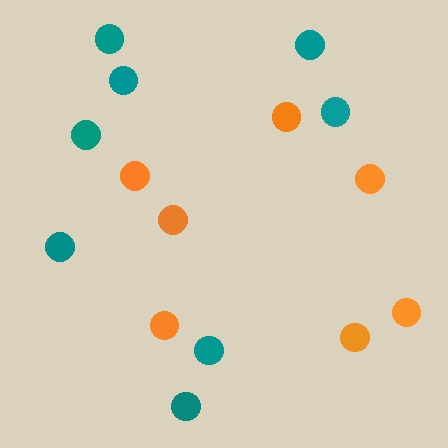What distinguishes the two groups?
There are 2 groups: one group of orange circles (7) and one group of teal circles (8).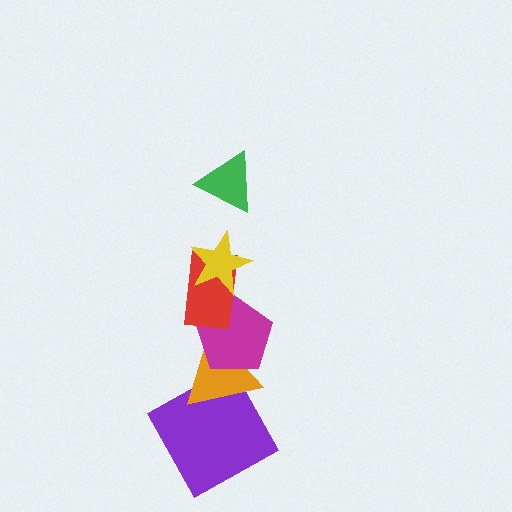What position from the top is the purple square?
The purple square is 6th from the top.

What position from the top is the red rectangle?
The red rectangle is 3rd from the top.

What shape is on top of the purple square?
The orange triangle is on top of the purple square.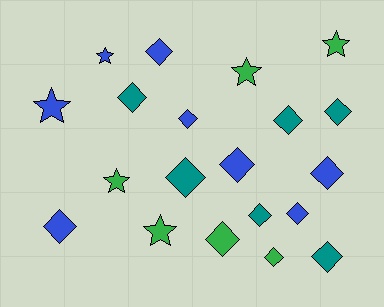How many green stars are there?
There are 4 green stars.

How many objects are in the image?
There are 20 objects.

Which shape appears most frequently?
Diamond, with 14 objects.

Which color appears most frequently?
Blue, with 8 objects.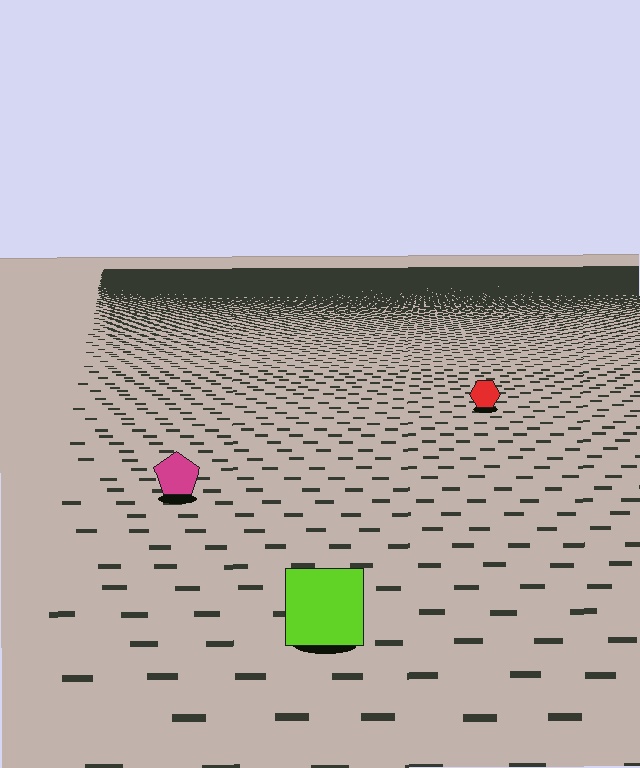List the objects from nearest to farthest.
From nearest to farthest: the lime square, the magenta pentagon, the red hexagon.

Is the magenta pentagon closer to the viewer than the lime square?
No. The lime square is closer — you can tell from the texture gradient: the ground texture is coarser near it.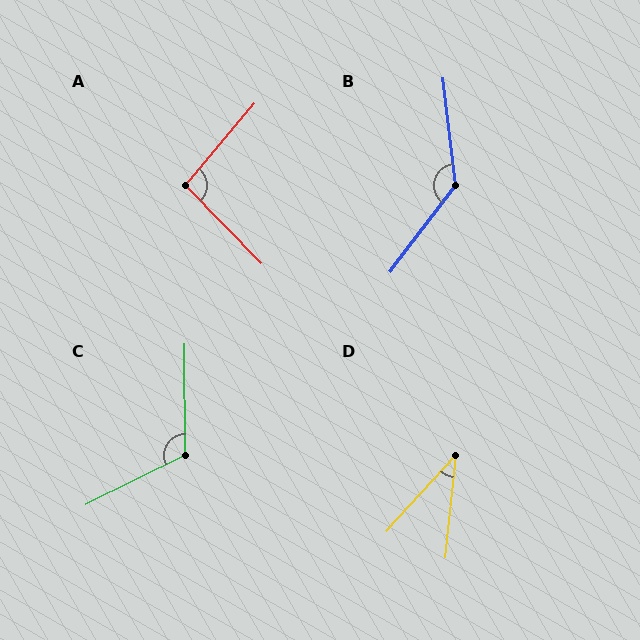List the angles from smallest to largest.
D (37°), A (96°), C (116°), B (136°).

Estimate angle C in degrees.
Approximately 116 degrees.